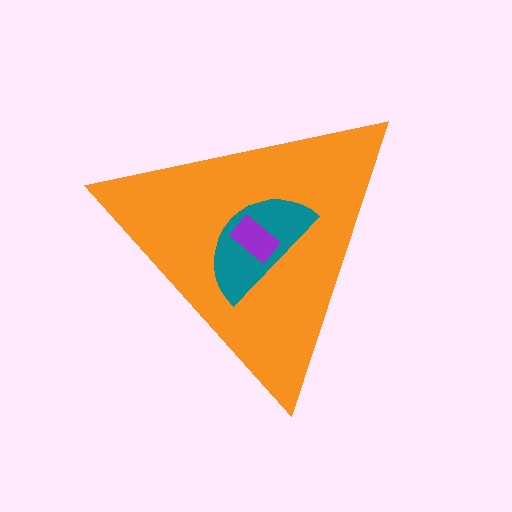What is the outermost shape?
The orange triangle.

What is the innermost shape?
The purple rectangle.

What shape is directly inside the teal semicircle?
The purple rectangle.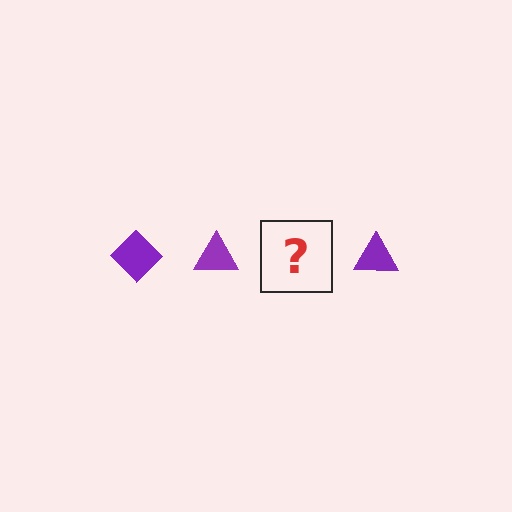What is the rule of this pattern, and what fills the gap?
The rule is that the pattern cycles through diamond, triangle shapes in purple. The gap should be filled with a purple diamond.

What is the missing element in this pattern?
The missing element is a purple diamond.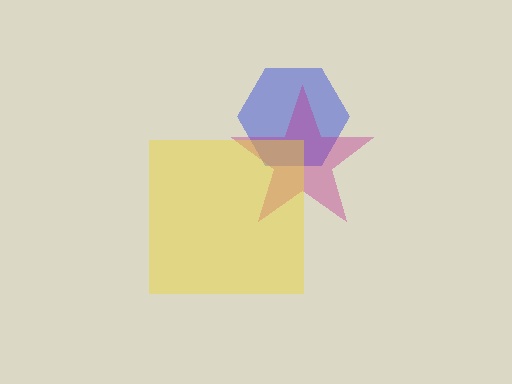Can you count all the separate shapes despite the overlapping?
Yes, there are 3 separate shapes.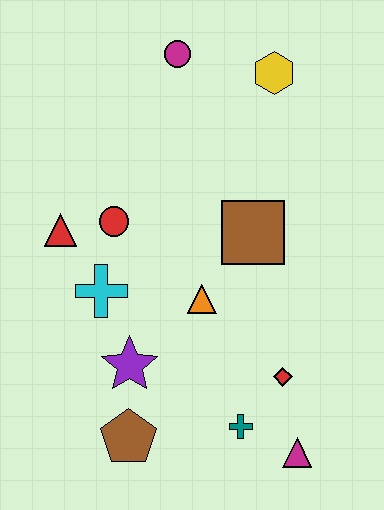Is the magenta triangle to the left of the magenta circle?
No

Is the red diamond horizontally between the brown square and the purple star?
No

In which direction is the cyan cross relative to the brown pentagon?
The cyan cross is above the brown pentagon.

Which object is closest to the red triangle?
The red circle is closest to the red triangle.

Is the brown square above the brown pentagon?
Yes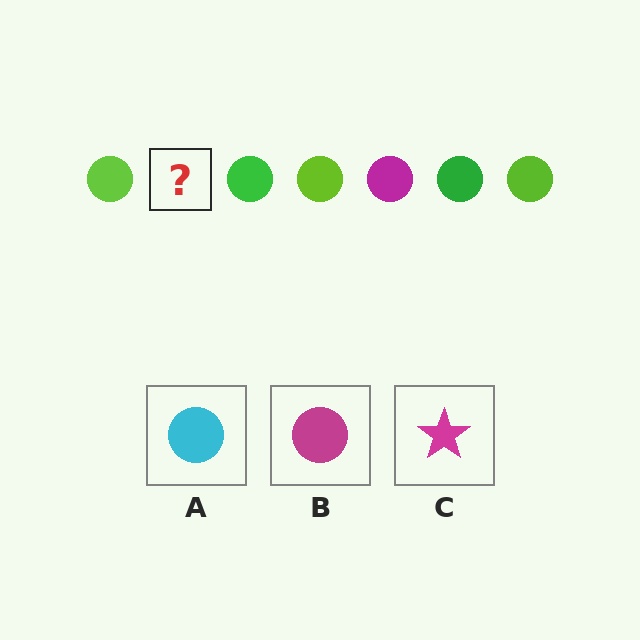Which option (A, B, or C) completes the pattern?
B.